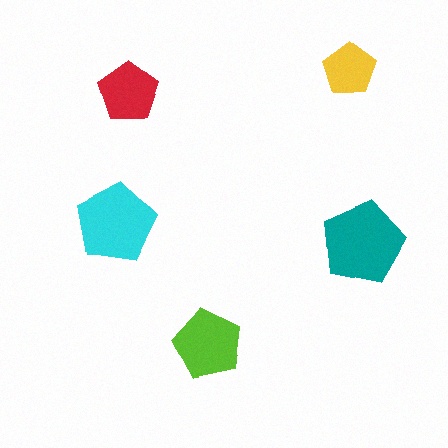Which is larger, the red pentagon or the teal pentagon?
The teal one.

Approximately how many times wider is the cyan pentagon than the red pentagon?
About 1.5 times wider.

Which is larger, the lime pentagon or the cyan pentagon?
The cyan one.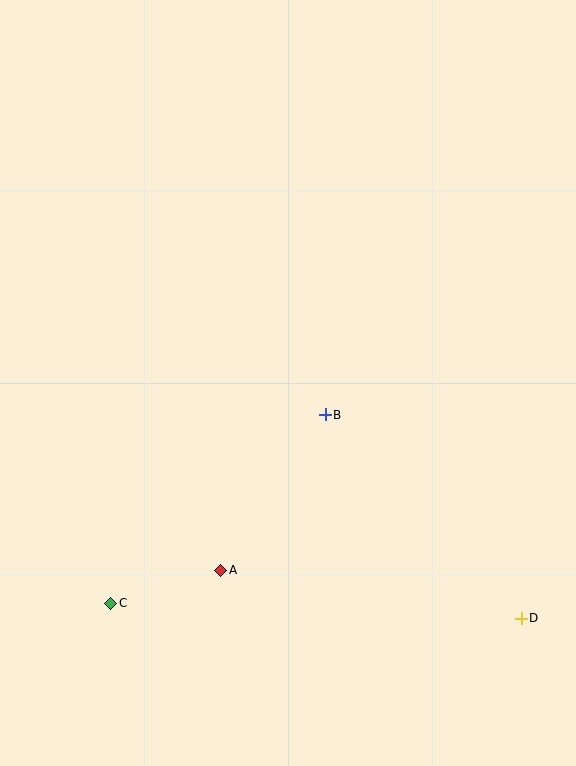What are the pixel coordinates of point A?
Point A is at (221, 570).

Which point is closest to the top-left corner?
Point B is closest to the top-left corner.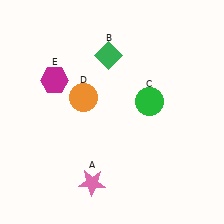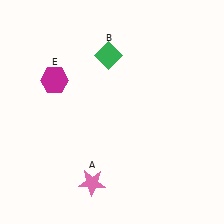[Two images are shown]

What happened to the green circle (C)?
The green circle (C) was removed in Image 2. It was in the top-right area of Image 1.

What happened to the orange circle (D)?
The orange circle (D) was removed in Image 2. It was in the top-left area of Image 1.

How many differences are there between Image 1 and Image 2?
There are 2 differences between the two images.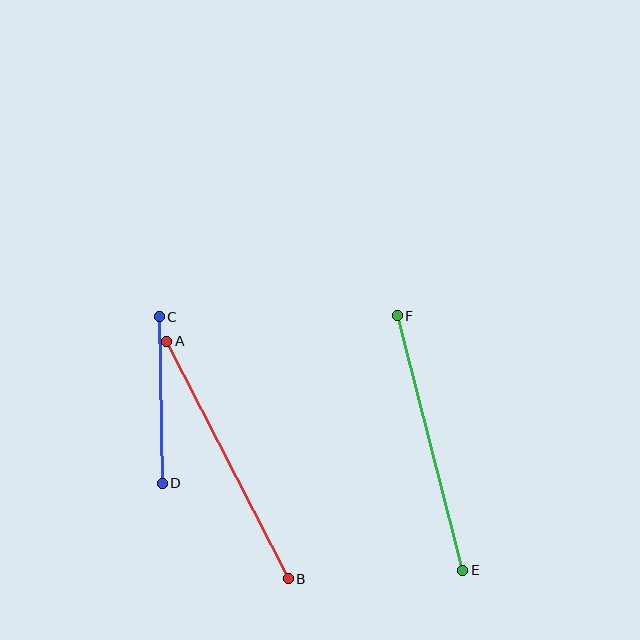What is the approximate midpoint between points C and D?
The midpoint is at approximately (161, 400) pixels.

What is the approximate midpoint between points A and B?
The midpoint is at approximately (228, 460) pixels.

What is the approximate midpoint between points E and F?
The midpoint is at approximately (430, 443) pixels.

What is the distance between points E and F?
The distance is approximately 263 pixels.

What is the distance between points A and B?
The distance is approximately 267 pixels.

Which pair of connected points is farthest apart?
Points A and B are farthest apart.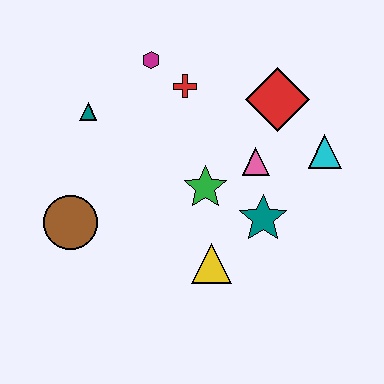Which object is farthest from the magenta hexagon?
The yellow triangle is farthest from the magenta hexagon.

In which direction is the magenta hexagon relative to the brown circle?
The magenta hexagon is above the brown circle.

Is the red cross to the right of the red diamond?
No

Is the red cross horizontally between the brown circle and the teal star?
Yes